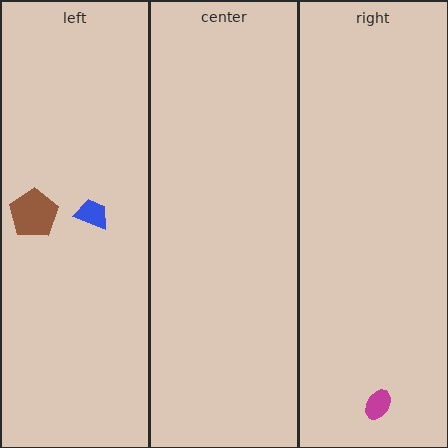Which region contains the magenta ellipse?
The right region.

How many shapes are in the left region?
2.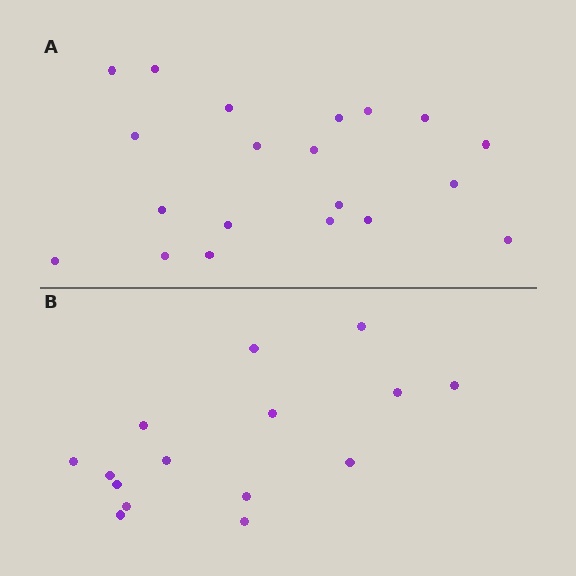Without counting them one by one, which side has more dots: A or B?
Region A (the top region) has more dots.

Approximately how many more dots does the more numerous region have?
Region A has about 5 more dots than region B.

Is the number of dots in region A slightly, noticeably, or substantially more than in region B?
Region A has noticeably more, but not dramatically so. The ratio is roughly 1.3 to 1.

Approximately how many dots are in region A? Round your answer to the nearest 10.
About 20 dots.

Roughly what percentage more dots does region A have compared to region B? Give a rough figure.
About 35% more.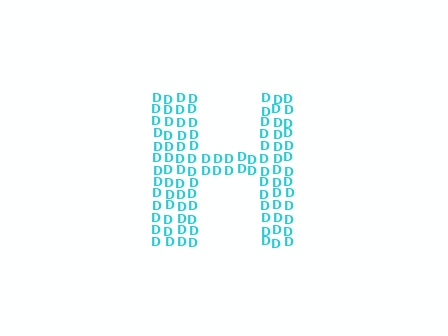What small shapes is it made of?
It is made of small letter D's.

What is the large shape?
The large shape is the letter H.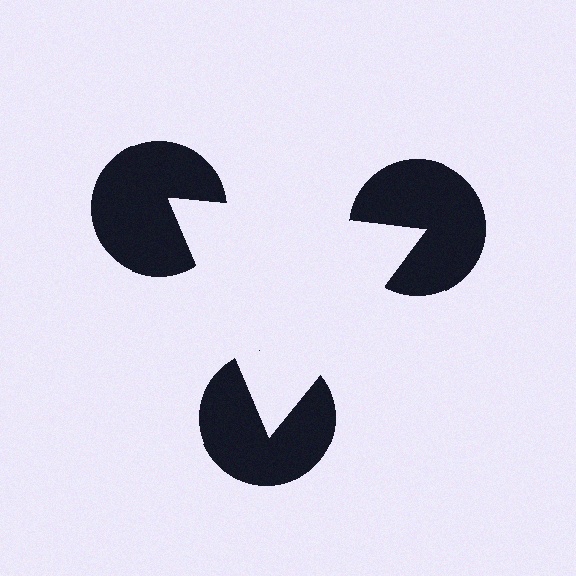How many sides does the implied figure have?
3 sides.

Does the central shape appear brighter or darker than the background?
It typically appears slightly brighter than the background, even though no actual brightness change is drawn.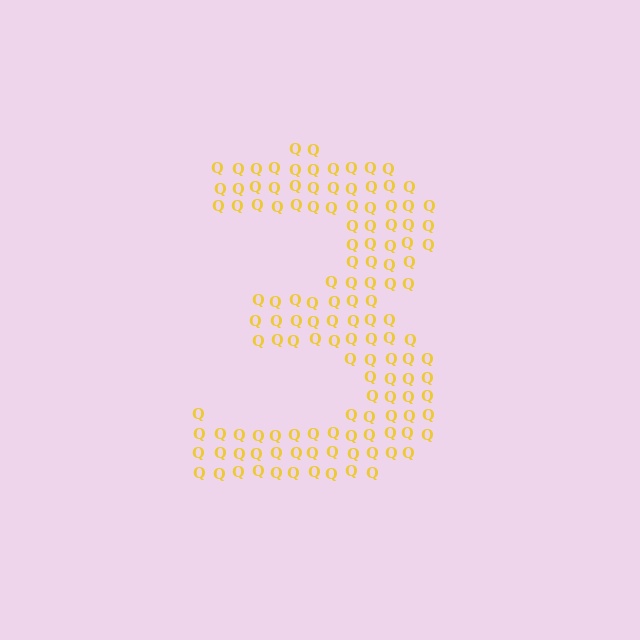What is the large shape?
The large shape is the digit 3.